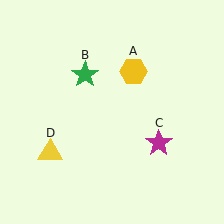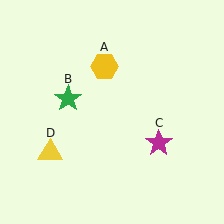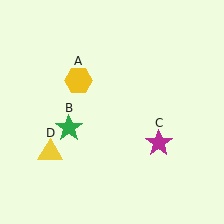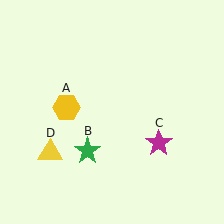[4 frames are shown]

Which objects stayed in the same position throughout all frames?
Magenta star (object C) and yellow triangle (object D) remained stationary.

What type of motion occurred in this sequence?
The yellow hexagon (object A), green star (object B) rotated counterclockwise around the center of the scene.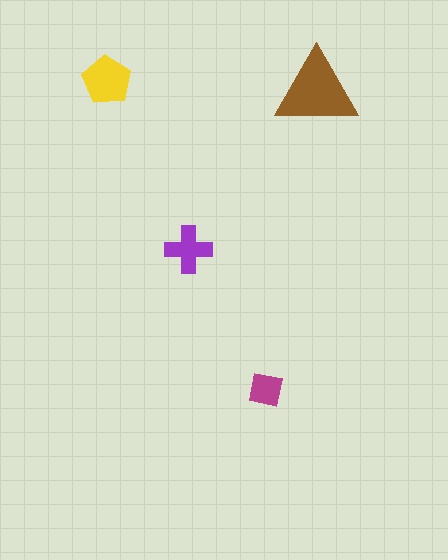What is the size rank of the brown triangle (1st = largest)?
1st.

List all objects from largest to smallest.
The brown triangle, the yellow pentagon, the purple cross, the magenta square.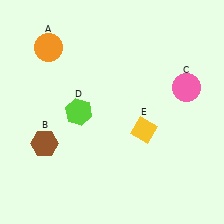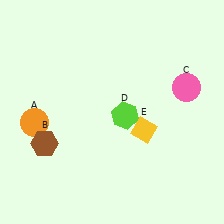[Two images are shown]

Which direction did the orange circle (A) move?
The orange circle (A) moved down.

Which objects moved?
The objects that moved are: the orange circle (A), the lime hexagon (D).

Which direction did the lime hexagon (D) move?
The lime hexagon (D) moved right.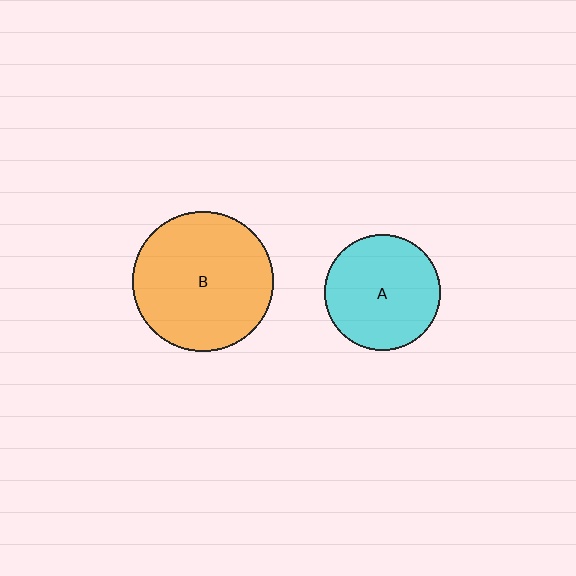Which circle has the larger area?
Circle B (orange).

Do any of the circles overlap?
No, none of the circles overlap.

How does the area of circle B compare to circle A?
Approximately 1.5 times.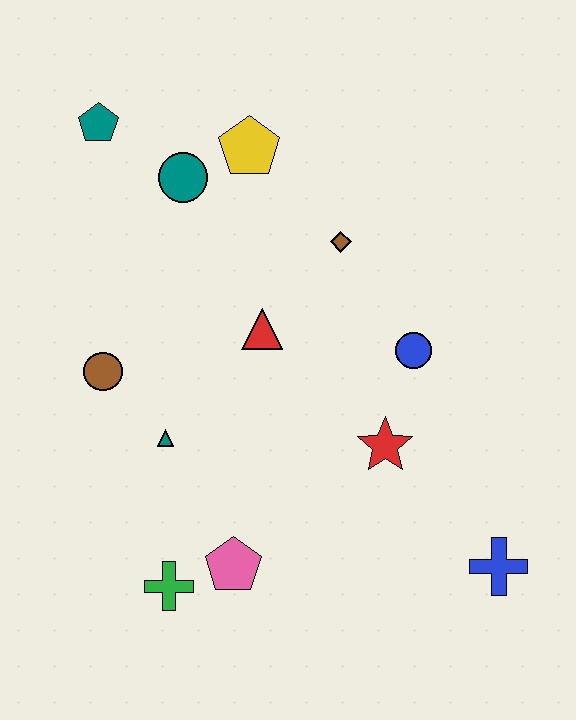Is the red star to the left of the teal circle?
No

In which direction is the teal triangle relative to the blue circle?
The teal triangle is to the left of the blue circle.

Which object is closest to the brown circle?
The teal triangle is closest to the brown circle.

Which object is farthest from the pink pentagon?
The teal pentagon is farthest from the pink pentagon.